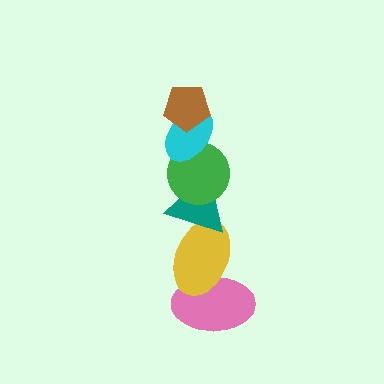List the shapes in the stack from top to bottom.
From top to bottom: the brown pentagon, the cyan ellipse, the green circle, the teal triangle, the yellow ellipse, the pink ellipse.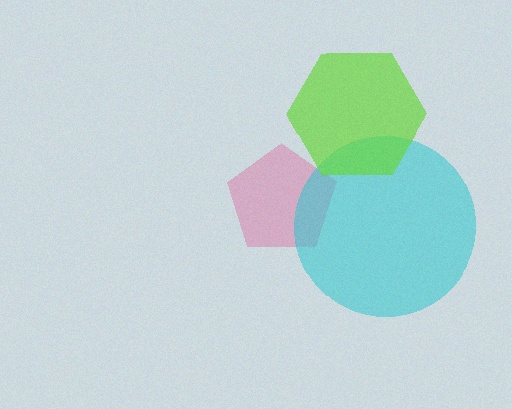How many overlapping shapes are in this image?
There are 3 overlapping shapes in the image.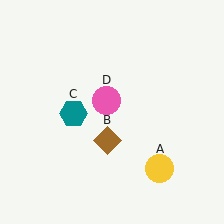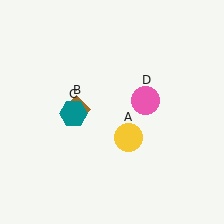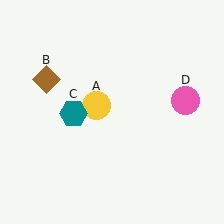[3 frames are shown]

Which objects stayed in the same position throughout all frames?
Teal hexagon (object C) remained stationary.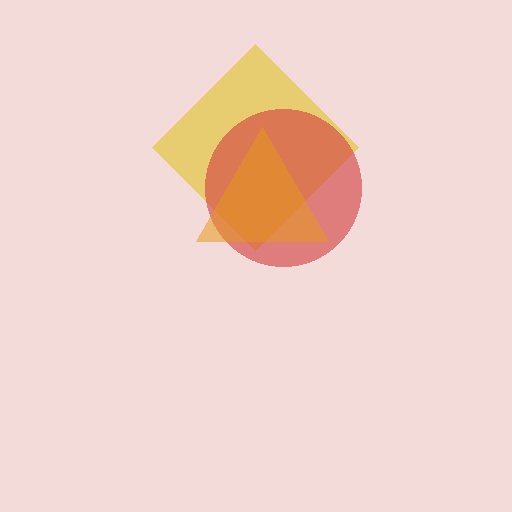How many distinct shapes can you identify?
There are 3 distinct shapes: a yellow diamond, a red circle, an orange triangle.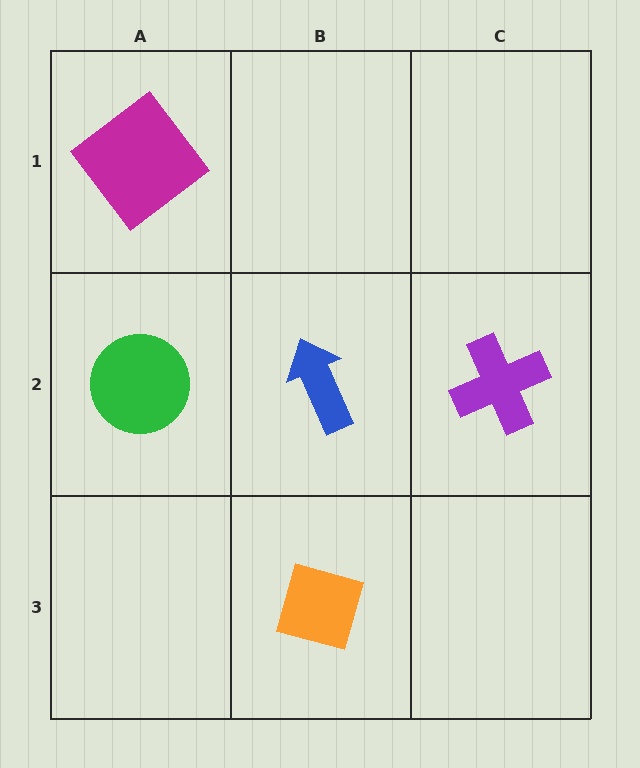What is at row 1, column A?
A magenta diamond.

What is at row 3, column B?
An orange diamond.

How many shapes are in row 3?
1 shape.